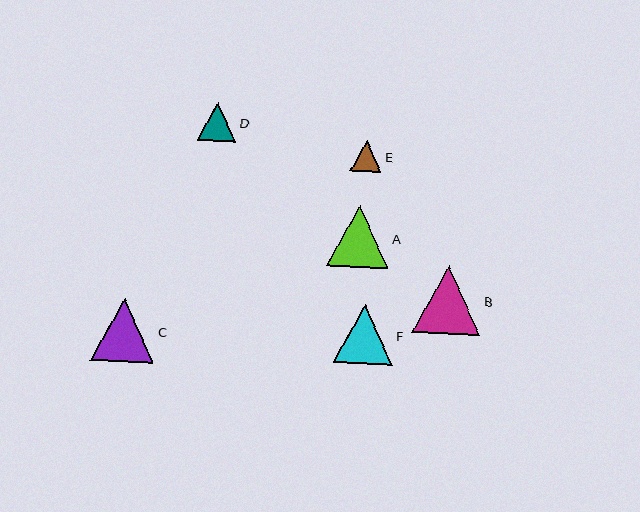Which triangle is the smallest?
Triangle E is the smallest with a size of approximately 31 pixels.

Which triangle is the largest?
Triangle B is the largest with a size of approximately 68 pixels.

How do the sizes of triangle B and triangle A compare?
Triangle B and triangle A are approximately the same size.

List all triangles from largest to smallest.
From largest to smallest: B, C, A, F, D, E.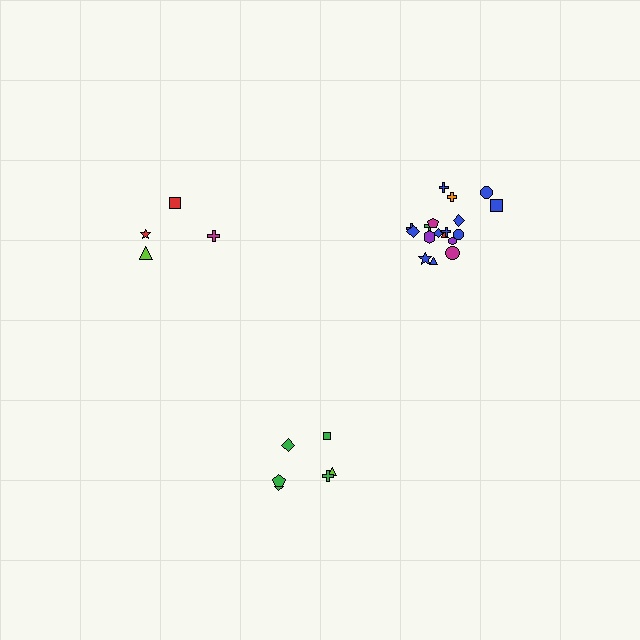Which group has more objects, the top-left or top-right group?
The top-right group.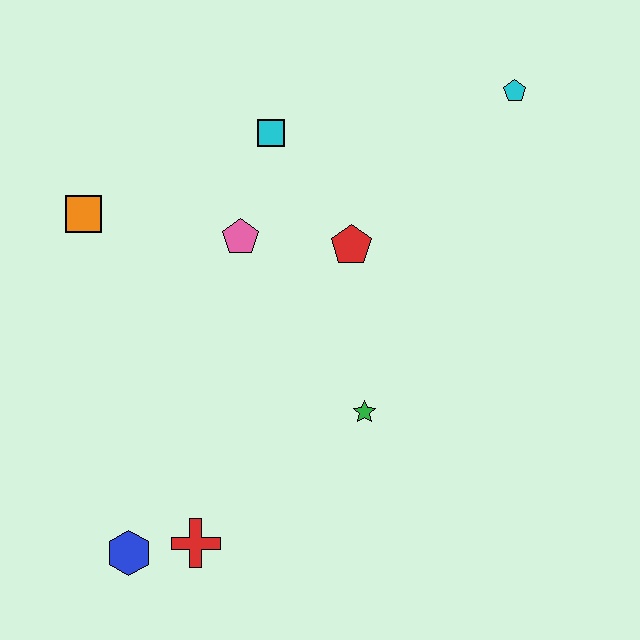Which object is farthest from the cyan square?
The blue hexagon is farthest from the cyan square.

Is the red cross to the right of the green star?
No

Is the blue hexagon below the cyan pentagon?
Yes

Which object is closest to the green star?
The red pentagon is closest to the green star.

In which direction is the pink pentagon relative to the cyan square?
The pink pentagon is below the cyan square.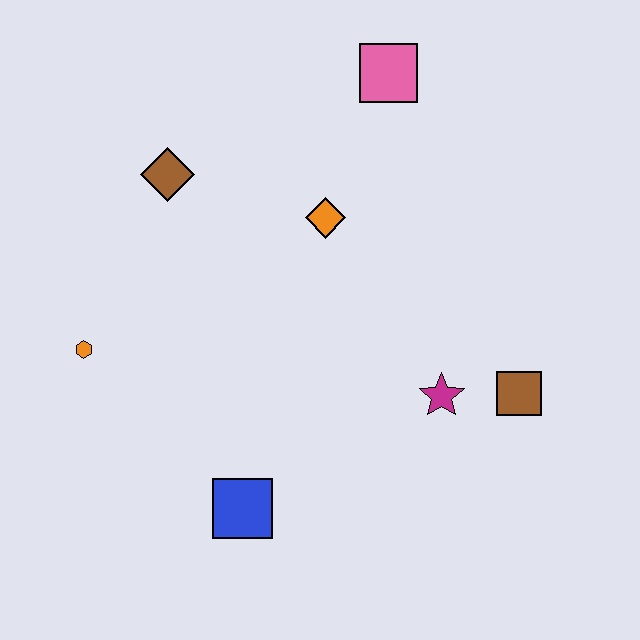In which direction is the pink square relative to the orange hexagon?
The pink square is to the right of the orange hexagon.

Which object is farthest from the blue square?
The pink square is farthest from the blue square.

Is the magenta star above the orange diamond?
No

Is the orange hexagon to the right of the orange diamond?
No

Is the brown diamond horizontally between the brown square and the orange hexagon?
Yes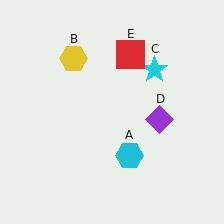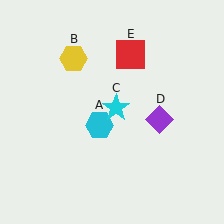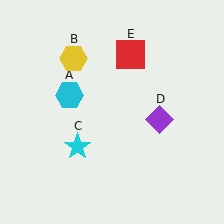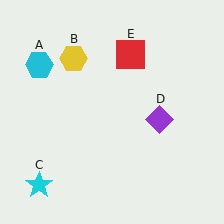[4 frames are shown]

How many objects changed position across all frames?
2 objects changed position: cyan hexagon (object A), cyan star (object C).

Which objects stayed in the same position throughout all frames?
Yellow hexagon (object B) and purple diamond (object D) and red square (object E) remained stationary.